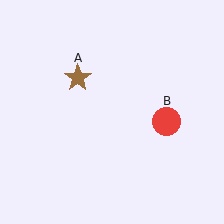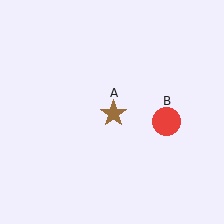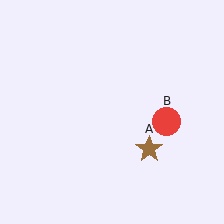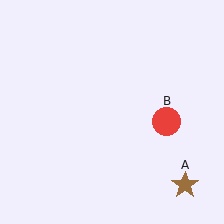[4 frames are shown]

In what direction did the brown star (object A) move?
The brown star (object A) moved down and to the right.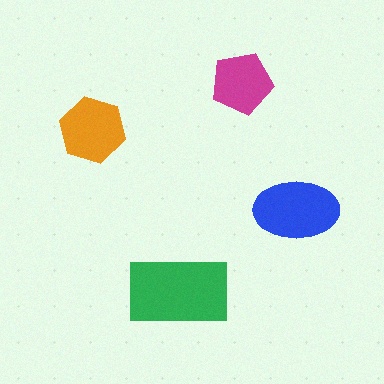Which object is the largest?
The green rectangle.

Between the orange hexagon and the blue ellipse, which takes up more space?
The blue ellipse.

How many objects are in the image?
There are 4 objects in the image.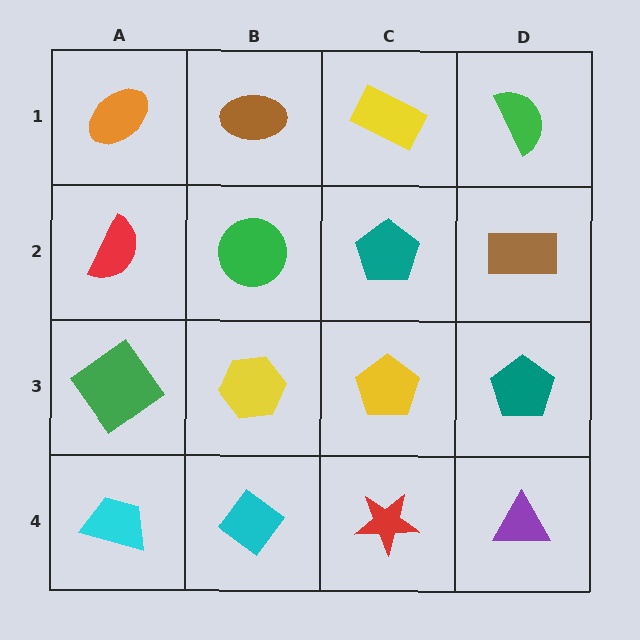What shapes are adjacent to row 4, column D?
A teal pentagon (row 3, column D), a red star (row 4, column C).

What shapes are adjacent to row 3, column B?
A green circle (row 2, column B), a cyan diamond (row 4, column B), a green diamond (row 3, column A), a yellow pentagon (row 3, column C).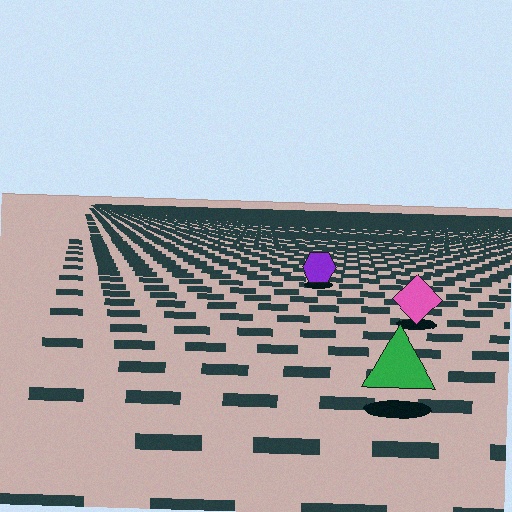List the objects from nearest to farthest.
From nearest to farthest: the green triangle, the pink diamond, the purple hexagon.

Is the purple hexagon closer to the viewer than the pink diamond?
No. The pink diamond is closer — you can tell from the texture gradient: the ground texture is coarser near it.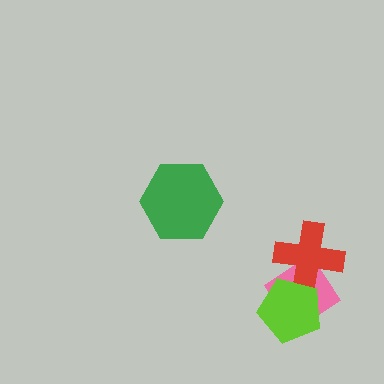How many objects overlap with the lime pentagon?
2 objects overlap with the lime pentagon.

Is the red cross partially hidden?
Yes, it is partially covered by another shape.